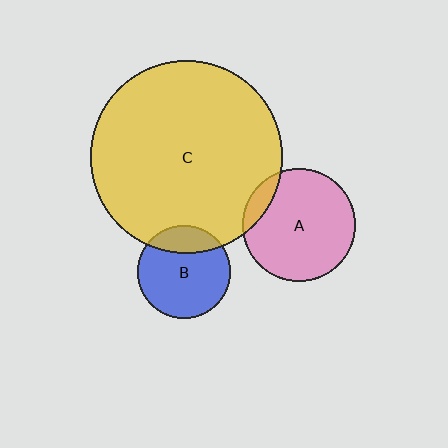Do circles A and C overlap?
Yes.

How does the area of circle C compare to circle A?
Approximately 2.9 times.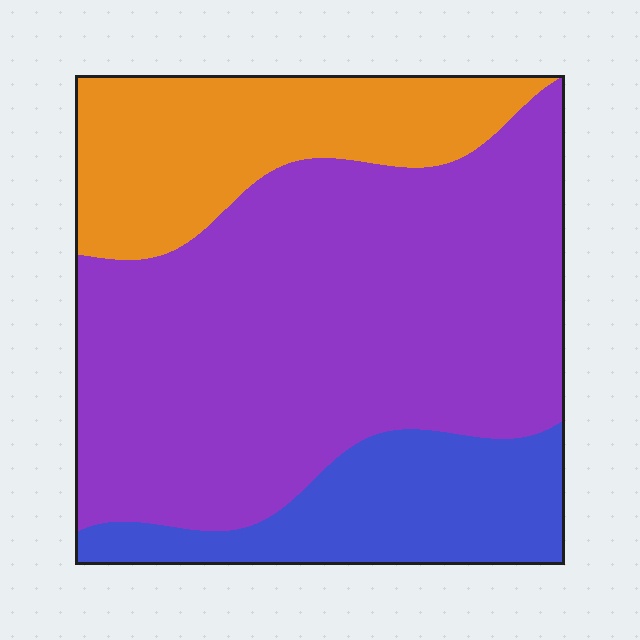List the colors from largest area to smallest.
From largest to smallest: purple, orange, blue.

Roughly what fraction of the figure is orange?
Orange covers 22% of the figure.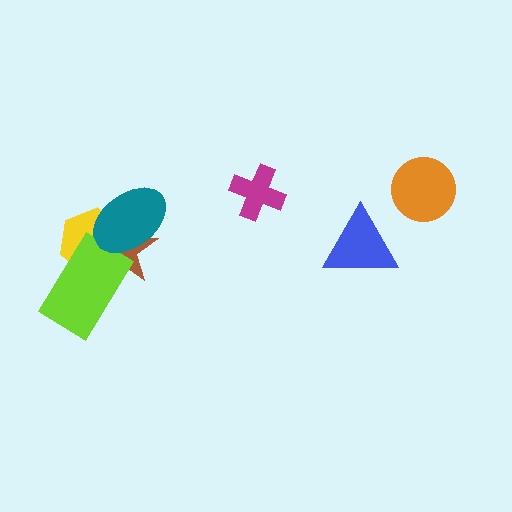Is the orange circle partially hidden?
No, no other shape covers it.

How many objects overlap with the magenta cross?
0 objects overlap with the magenta cross.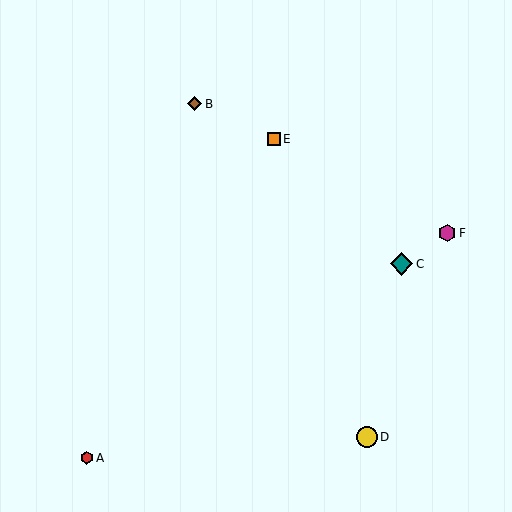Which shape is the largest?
The teal diamond (labeled C) is the largest.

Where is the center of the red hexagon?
The center of the red hexagon is at (87, 458).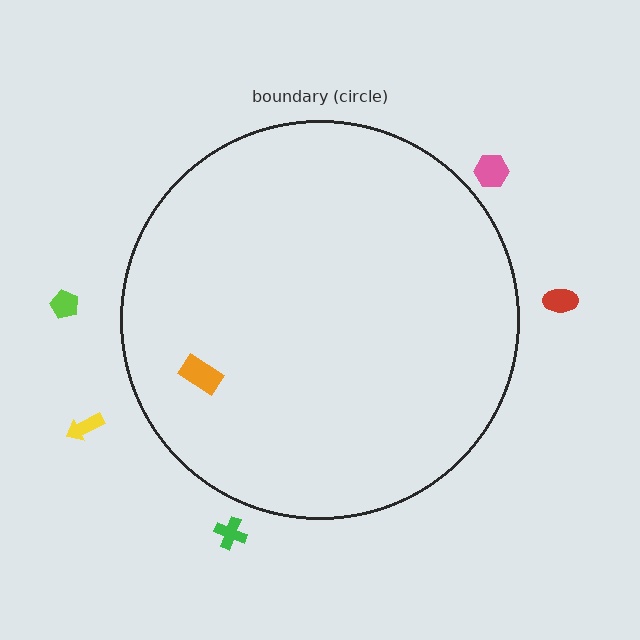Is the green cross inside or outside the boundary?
Outside.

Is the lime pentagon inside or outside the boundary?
Outside.